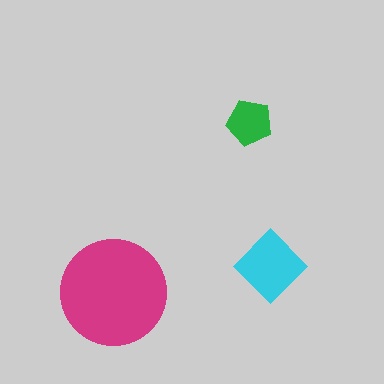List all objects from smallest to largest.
The green pentagon, the cyan diamond, the magenta circle.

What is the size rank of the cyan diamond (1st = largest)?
2nd.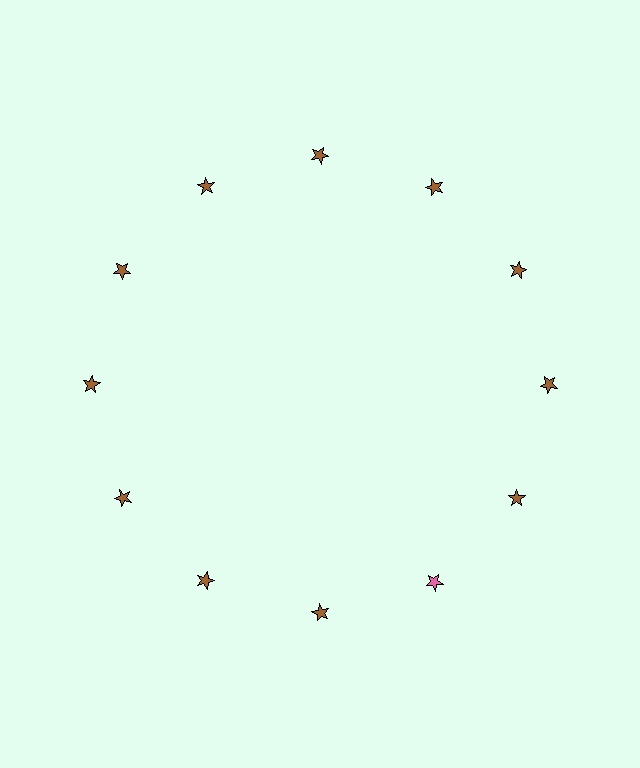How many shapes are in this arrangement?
There are 12 shapes arranged in a ring pattern.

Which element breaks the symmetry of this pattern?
The pink star at roughly the 5 o'clock position breaks the symmetry. All other shapes are brown stars.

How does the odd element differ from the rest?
It has a different color: pink instead of brown.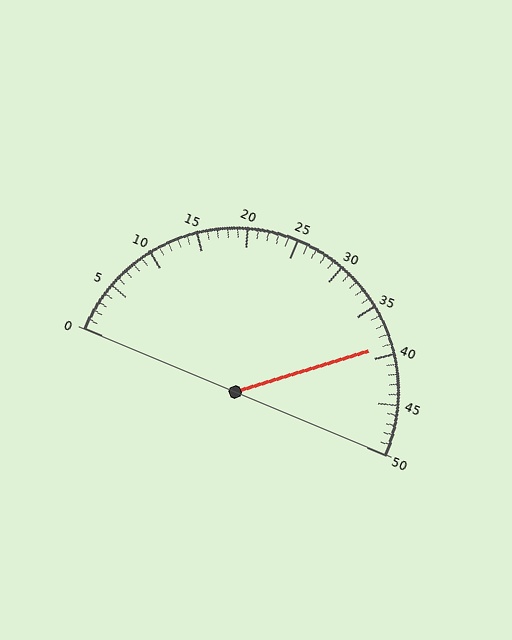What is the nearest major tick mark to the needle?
The nearest major tick mark is 40.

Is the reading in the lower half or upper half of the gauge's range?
The reading is in the upper half of the range (0 to 50).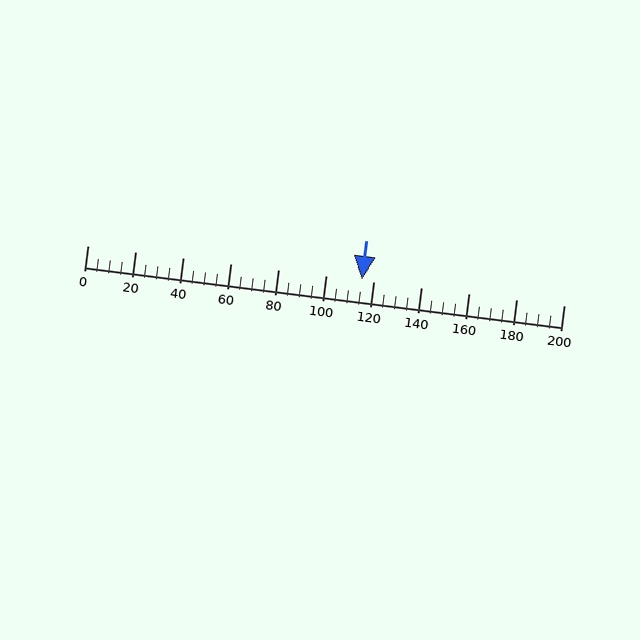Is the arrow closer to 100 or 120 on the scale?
The arrow is closer to 120.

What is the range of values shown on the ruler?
The ruler shows values from 0 to 200.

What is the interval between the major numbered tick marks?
The major tick marks are spaced 20 units apart.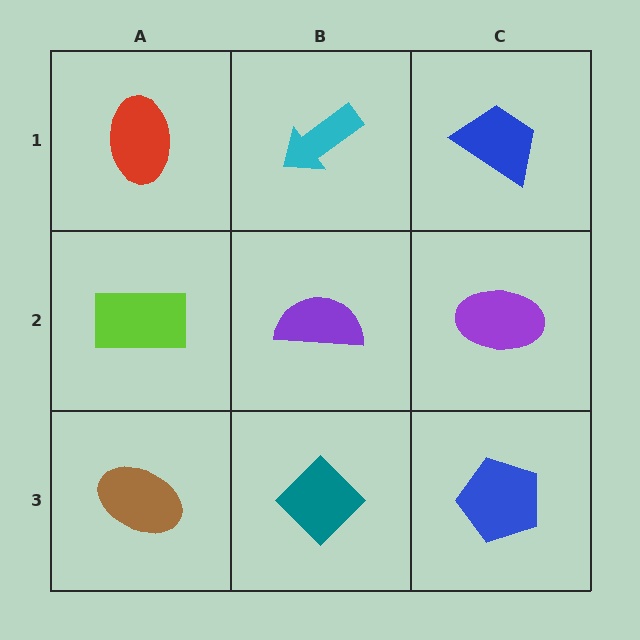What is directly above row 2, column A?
A red ellipse.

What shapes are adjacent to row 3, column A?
A lime rectangle (row 2, column A), a teal diamond (row 3, column B).